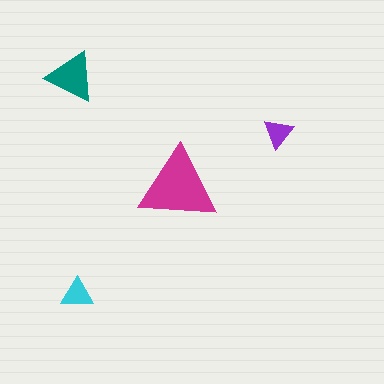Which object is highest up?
The teal triangle is topmost.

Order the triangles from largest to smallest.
the magenta one, the teal one, the cyan one, the purple one.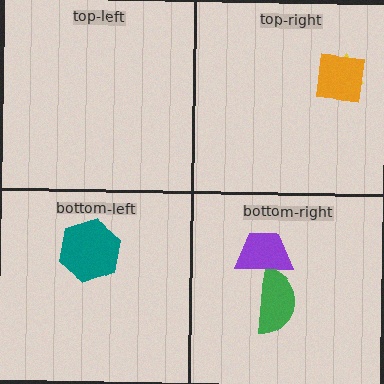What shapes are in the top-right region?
The yellow triangle, the orange square.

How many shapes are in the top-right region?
2.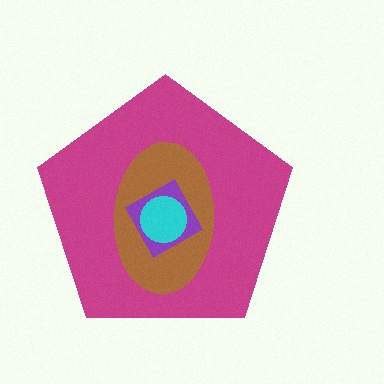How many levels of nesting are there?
4.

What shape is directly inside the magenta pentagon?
The brown ellipse.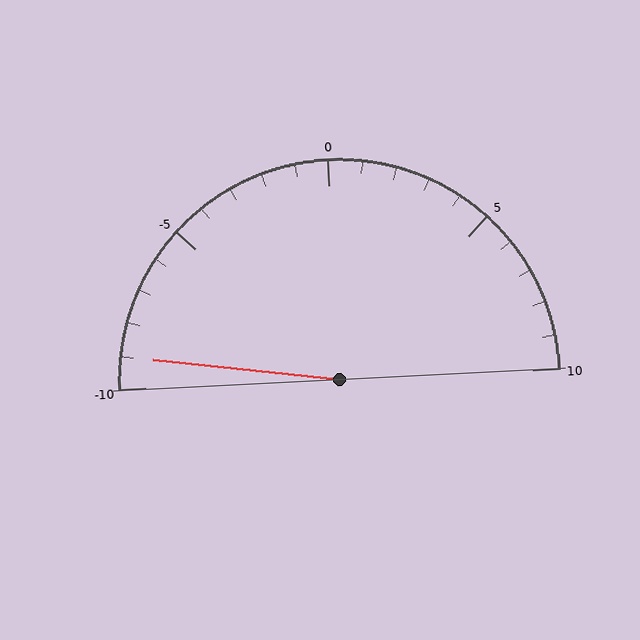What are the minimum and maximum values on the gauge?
The gauge ranges from -10 to 10.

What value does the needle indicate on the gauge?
The needle indicates approximately -9.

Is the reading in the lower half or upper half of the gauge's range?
The reading is in the lower half of the range (-10 to 10).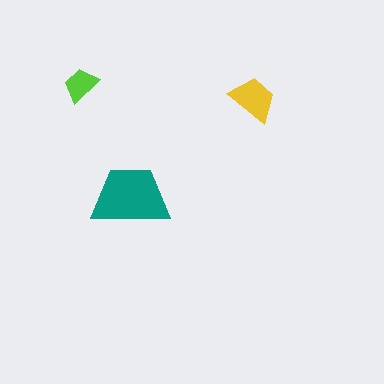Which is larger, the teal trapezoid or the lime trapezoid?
The teal one.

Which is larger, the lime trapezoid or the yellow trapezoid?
The yellow one.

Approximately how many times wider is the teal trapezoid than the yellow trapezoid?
About 1.5 times wider.